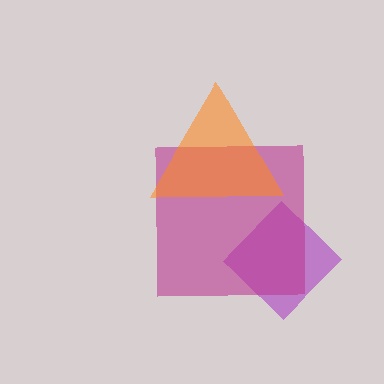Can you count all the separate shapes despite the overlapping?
Yes, there are 3 separate shapes.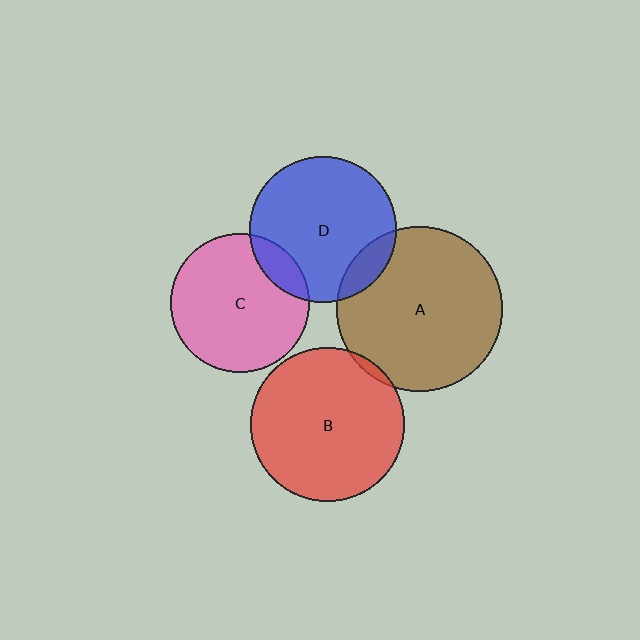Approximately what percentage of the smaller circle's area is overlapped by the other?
Approximately 5%.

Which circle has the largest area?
Circle A (brown).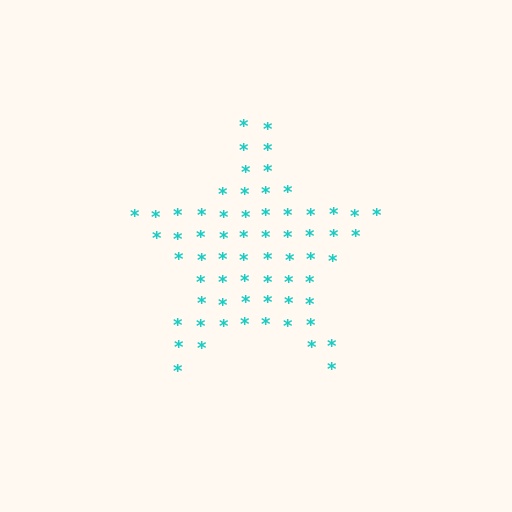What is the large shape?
The large shape is a star.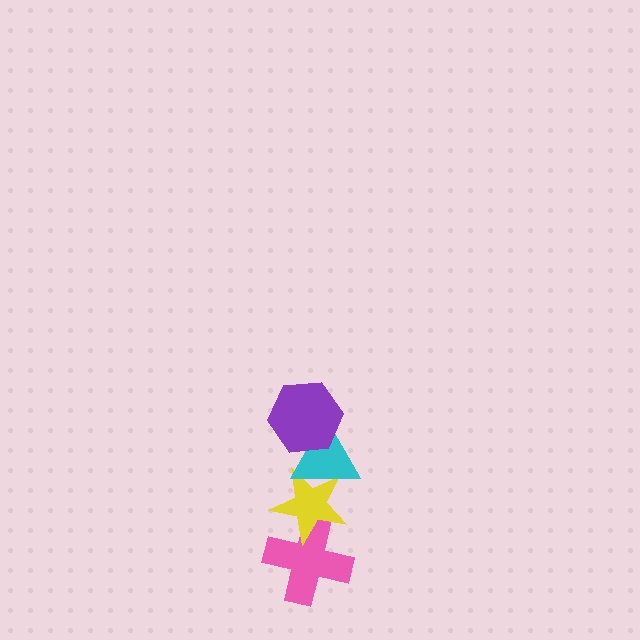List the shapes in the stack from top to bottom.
From top to bottom: the purple hexagon, the cyan triangle, the yellow star, the pink cross.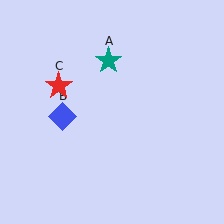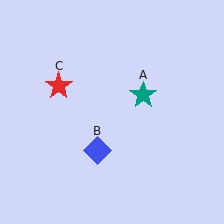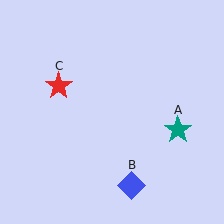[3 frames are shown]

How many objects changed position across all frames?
2 objects changed position: teal star (object A), blue diamond (object B).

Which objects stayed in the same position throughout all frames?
Red star (object C) remained stationary.